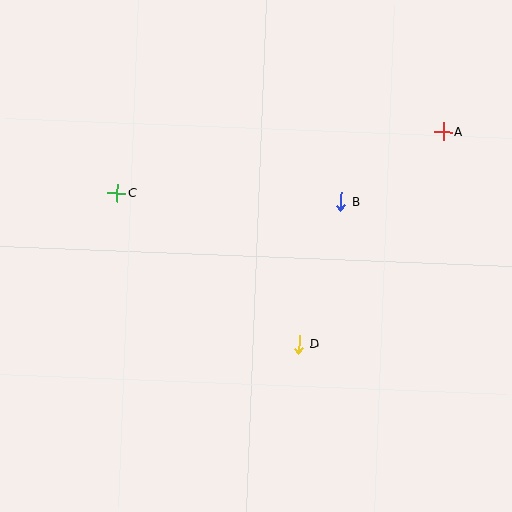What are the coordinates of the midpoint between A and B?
The midpoint between A and B is at (392, 166).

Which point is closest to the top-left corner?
Point C is closest to the top-left corner.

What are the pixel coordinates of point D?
Point D is at (299, 344).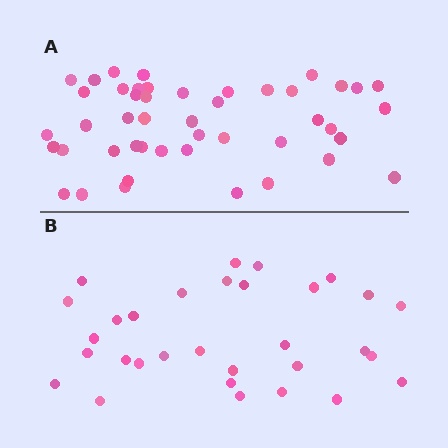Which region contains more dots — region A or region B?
Region A (the top region) has more dots.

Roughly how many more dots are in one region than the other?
Region A has approximately 15 more dots than region B.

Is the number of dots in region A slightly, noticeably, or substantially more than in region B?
Region A has substantially more. The ratio is roughly 1.5 to 1.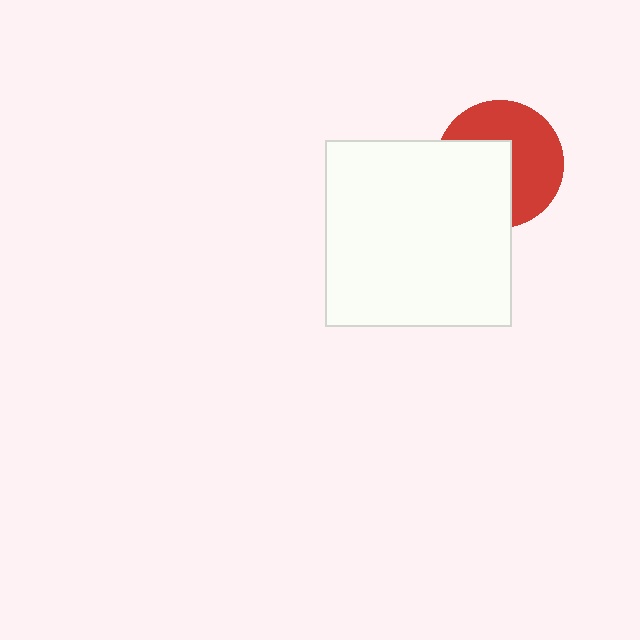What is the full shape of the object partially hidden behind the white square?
The partially hidden object is a red circle.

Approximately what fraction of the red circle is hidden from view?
Roughly 45% of the red circle is hidden behind the white square.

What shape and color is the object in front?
The object in front is a white square.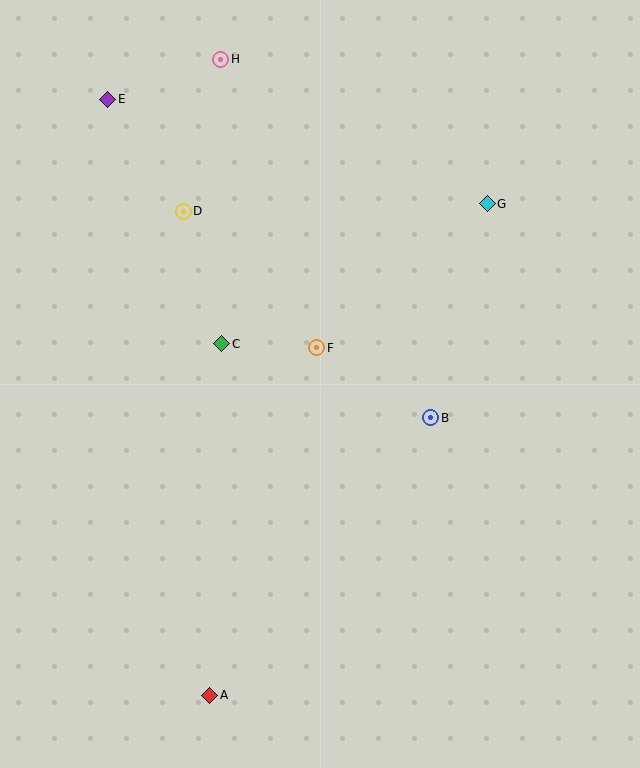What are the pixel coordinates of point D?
Point D is at (183, 211).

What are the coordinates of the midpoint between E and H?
The midpoint between E and H is at (164, 79).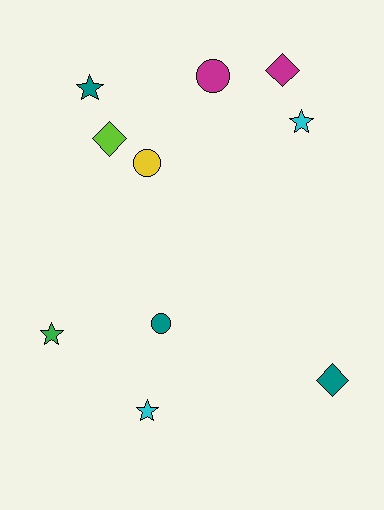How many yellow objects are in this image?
There is 1 yellow object.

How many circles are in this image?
There are 3 circles.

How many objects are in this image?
There are 10 objects.